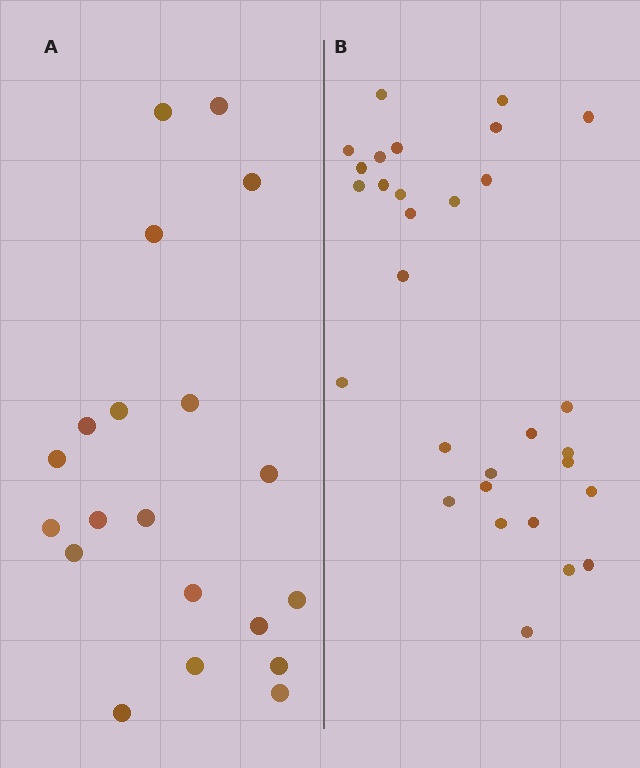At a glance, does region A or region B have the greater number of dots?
Region B (the right region) has more dots.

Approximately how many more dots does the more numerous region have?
Region B has roughly 10 or so more dots than region A.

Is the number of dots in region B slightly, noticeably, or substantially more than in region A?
Region B has substantially more. The ratio is roughly 1.5 to 1.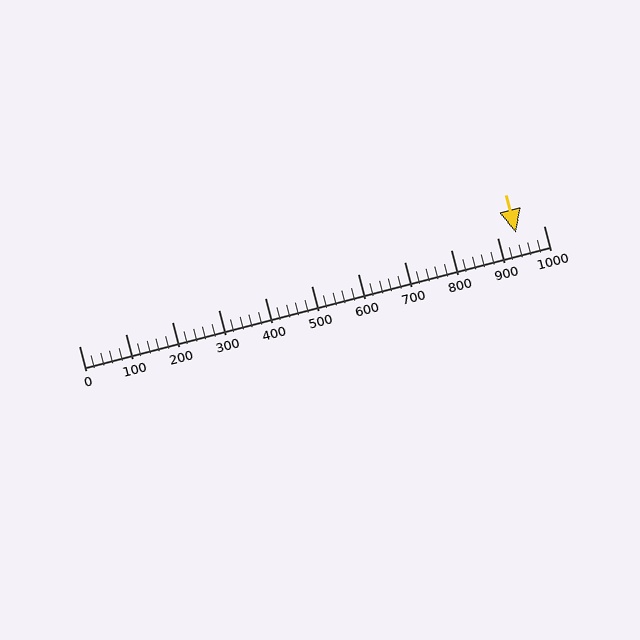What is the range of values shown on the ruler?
The ruler shows values from 0 to 1000.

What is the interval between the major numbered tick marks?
The major tick marks are spaced 100 units apart.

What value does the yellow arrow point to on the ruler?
The yellow arrow points to approximately 940.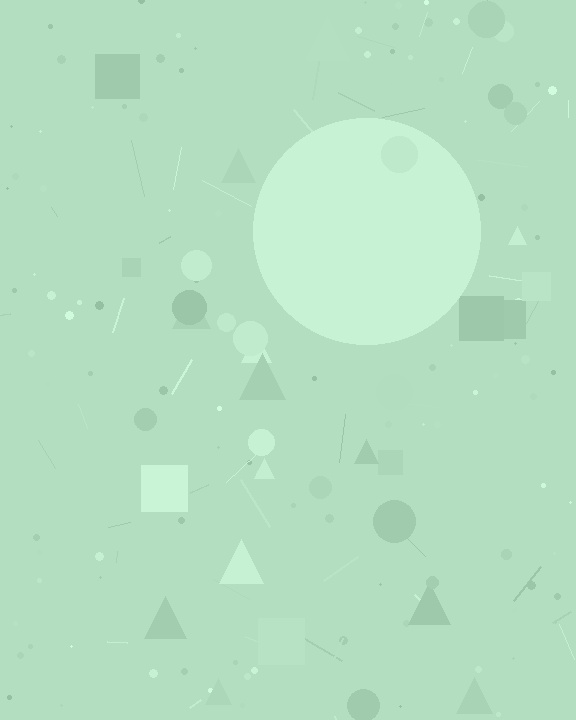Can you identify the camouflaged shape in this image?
The camouflaged shape is a circle.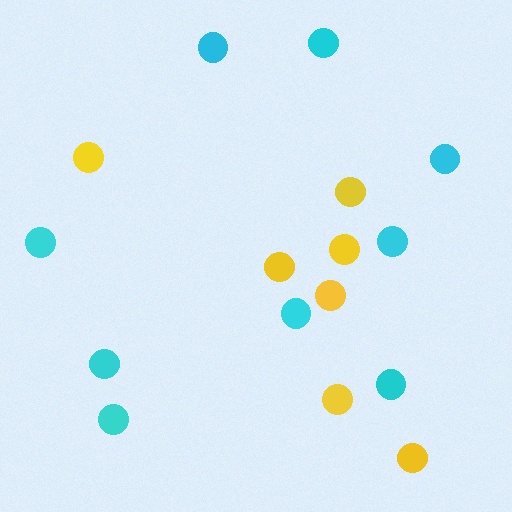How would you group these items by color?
There are 2 groups: one group of yellow circles (7) and one group of cyan circles (9).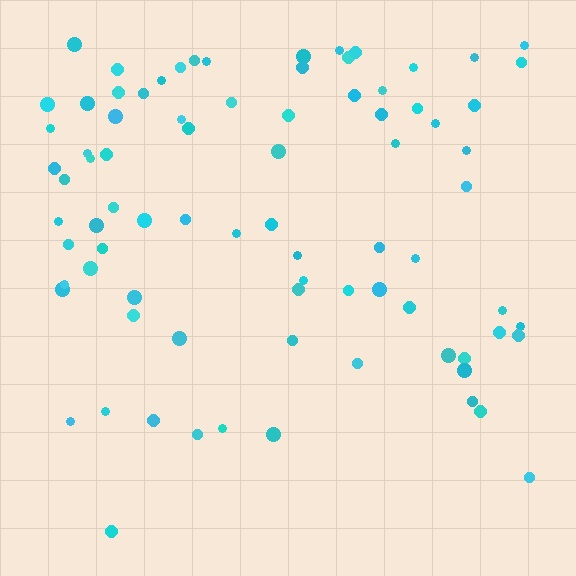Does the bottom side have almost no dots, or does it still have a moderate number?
Still a moderate number, just noticeably fewer than the top.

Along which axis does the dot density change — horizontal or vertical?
Vertical.